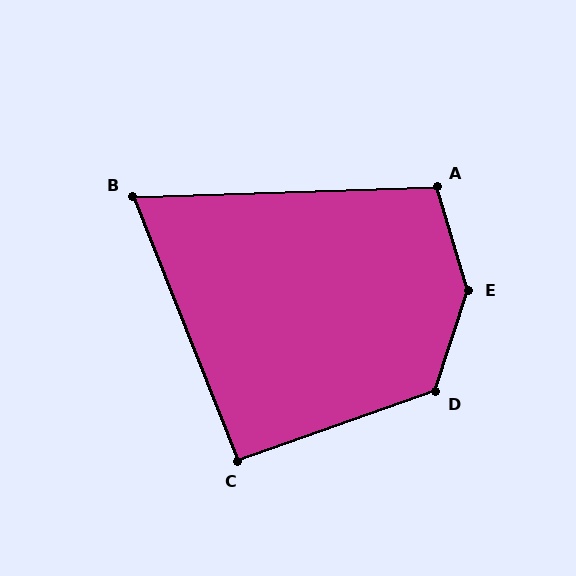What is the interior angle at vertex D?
Approximately 127 degrees (obtuse).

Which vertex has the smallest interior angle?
B, at approximately 70 degrees.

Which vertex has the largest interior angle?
E, at approximately 145 degrees.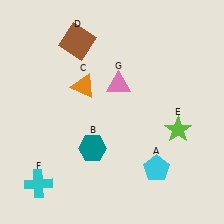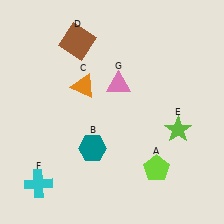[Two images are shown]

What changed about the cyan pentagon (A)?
In Image 1, A is cyan. In Image 2, it changed to lime.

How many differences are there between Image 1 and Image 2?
There is 1 difference between the two images.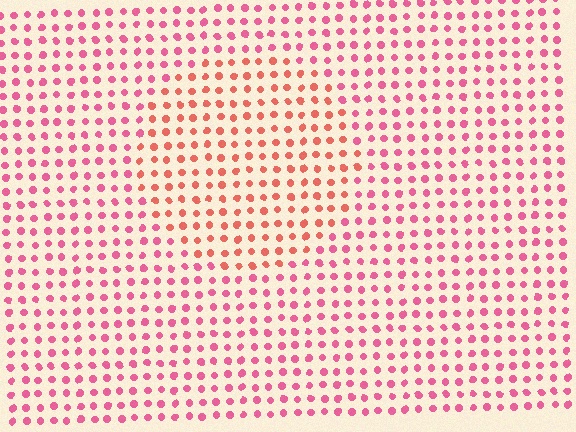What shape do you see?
I see a circle.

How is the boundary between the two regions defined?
The boundary is defined purely by a slight shift in hue (about 29 degrees). Spacing, size, and orientation are identical on both sides.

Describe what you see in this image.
The image is filled with small pink elements in a uniform arrangement. A circle-shaped region is visible where the elements are tinted to a slightly different hue, forming a subtle color boundary.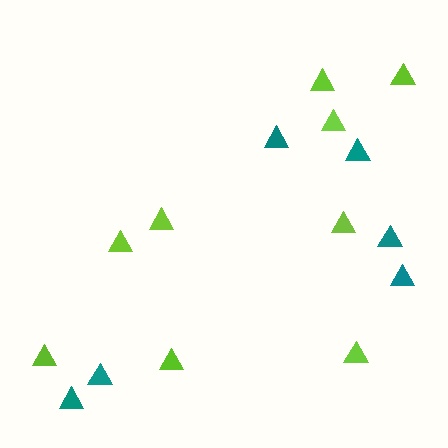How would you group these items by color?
There are 2 groups: one group of teal triangles (6) and one group of lime triangles (9).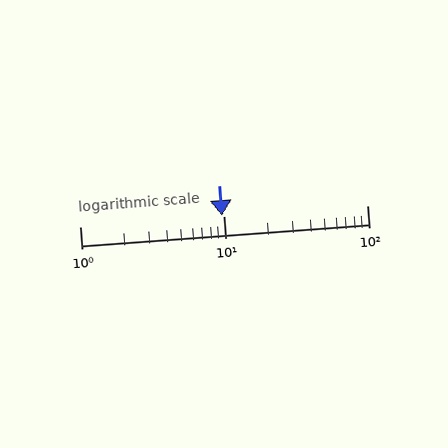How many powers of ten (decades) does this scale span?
The scale spans 2 decades, from 1 to 100.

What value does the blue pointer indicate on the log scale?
The pointer indicates approximately 9.8.